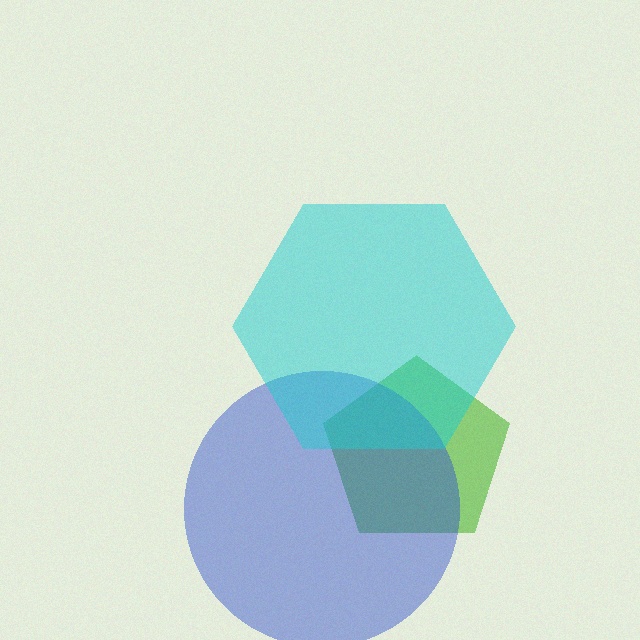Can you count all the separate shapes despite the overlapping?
Yes, there are 3 separate shapes.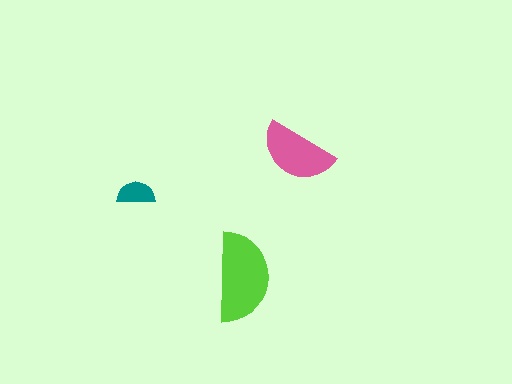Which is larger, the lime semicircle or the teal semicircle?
The lime one.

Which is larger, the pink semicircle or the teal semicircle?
The pink one.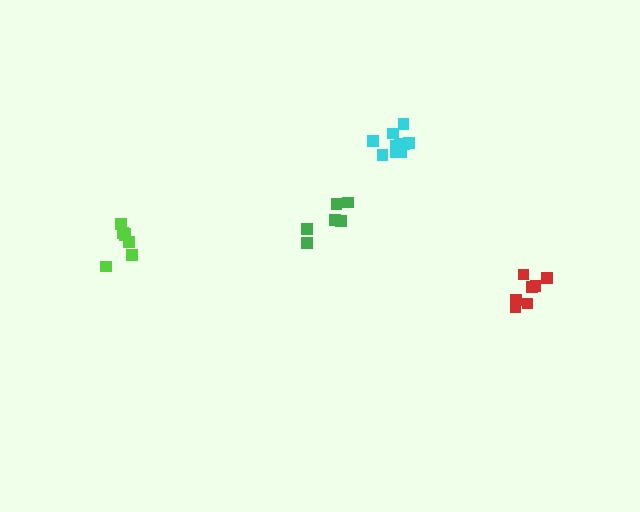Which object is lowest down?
The red cluster is bottommost.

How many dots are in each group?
Group 1: 7 dots, Group 2: 11 dots, Group 3: 7 dots, Group 4: 6 dots (31 total).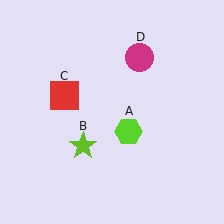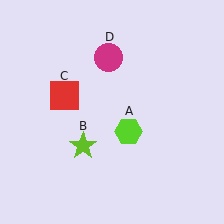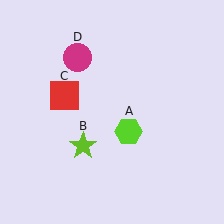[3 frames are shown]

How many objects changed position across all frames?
1 object changed position: magenta circle (object D).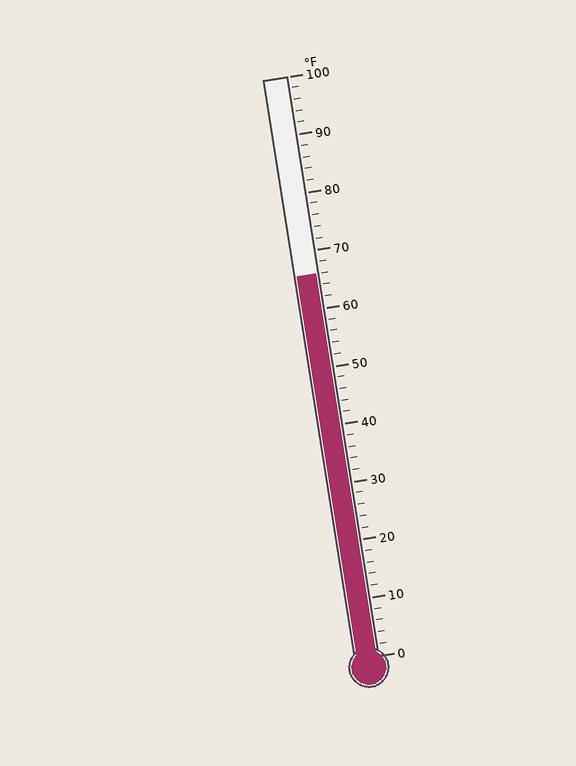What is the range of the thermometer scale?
The thermometer scale ranges from 0°F to 100°F.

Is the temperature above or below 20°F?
The temperature is above 20°F.